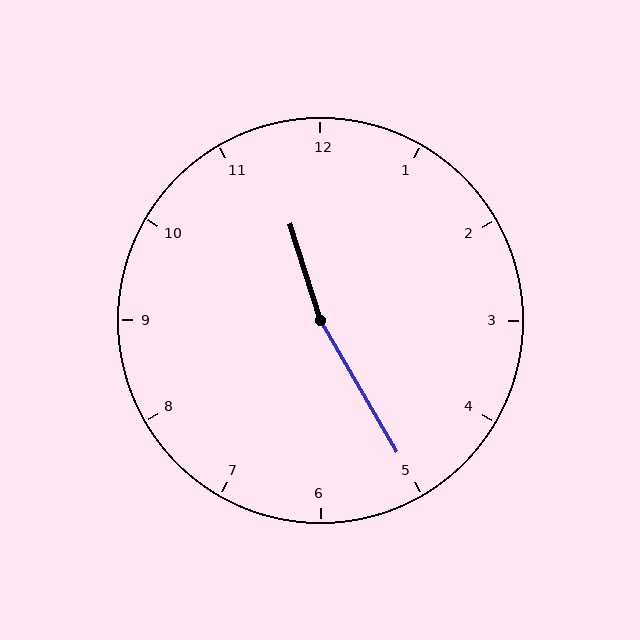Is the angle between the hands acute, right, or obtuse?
It is obtuse.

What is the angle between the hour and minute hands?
Approximately 168 degrees.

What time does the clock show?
11:25.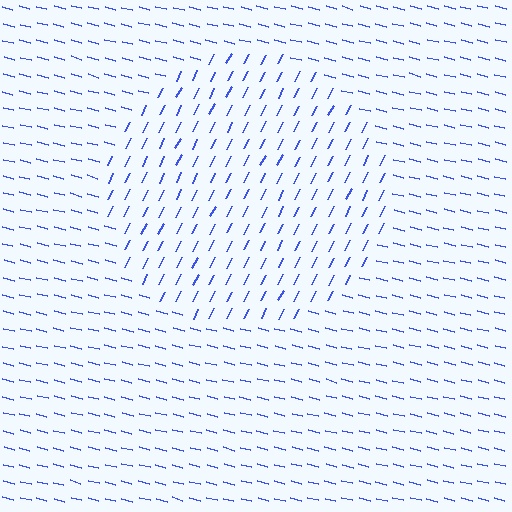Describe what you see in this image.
The image is filled with small blue line segments. A circle region in the image has lines oriented differently from the surrounding lines, creating a visible texture boundary.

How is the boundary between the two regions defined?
The boundary is defined purely by a change in line orientation (approximately 77 degrees difference). All lines are the same color and thickness.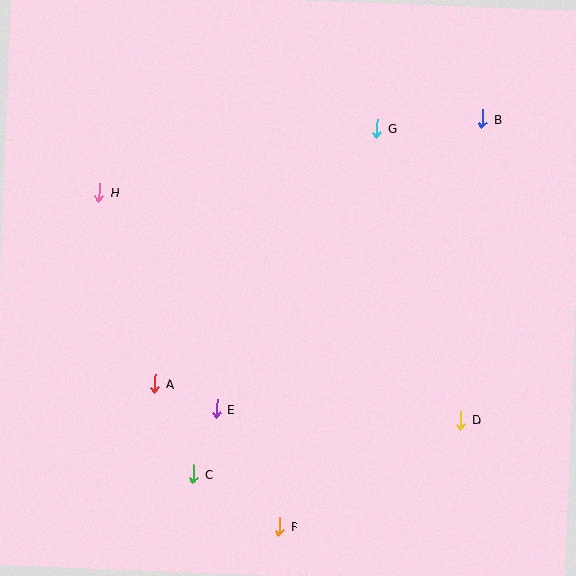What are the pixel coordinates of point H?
Point H is at (99, 192).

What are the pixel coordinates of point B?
Point B is at (483, 119).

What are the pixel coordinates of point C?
Point C is at (193, 474).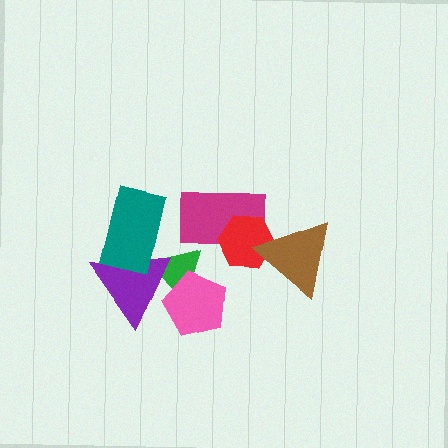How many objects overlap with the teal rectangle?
2 objects overlap with the teal rectangle.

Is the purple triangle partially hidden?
Yes, it is partially covered by another shape.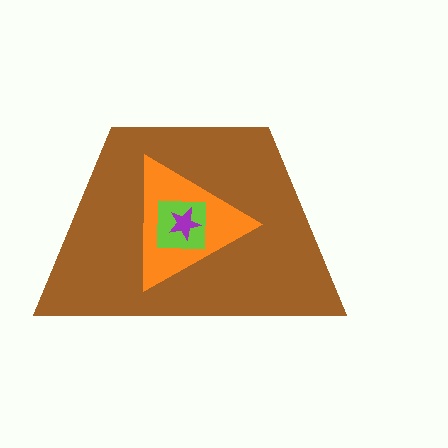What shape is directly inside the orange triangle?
The lime square.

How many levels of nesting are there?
4.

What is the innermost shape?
The purple star.